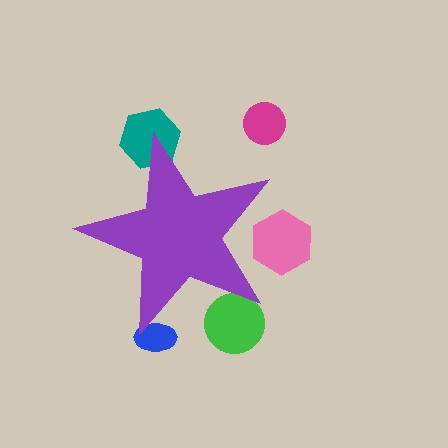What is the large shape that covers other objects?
A purple star.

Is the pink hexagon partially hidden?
Yes, the pink hexagon is partially hidden behind the purple star.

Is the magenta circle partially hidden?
No, the magenta circle is fully visible.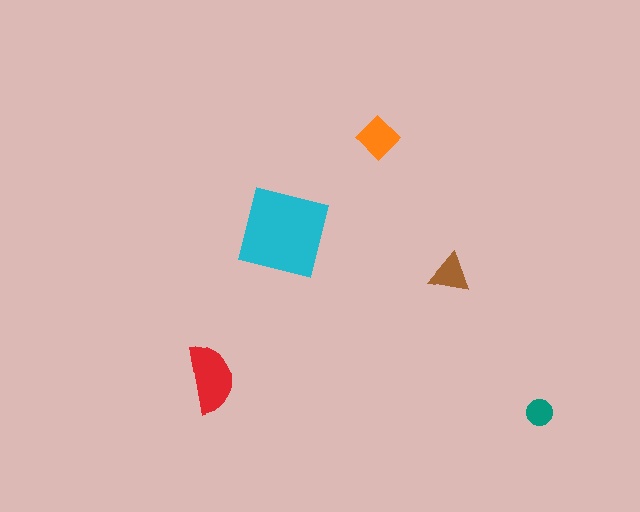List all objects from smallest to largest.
The teal circle, the brown triangle, the orange diamond, the red semicircle, the cyan square.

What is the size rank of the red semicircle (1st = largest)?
2nd.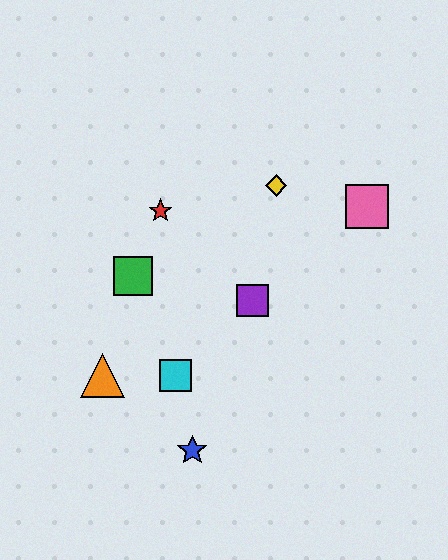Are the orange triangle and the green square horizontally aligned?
No, the orange triangle is at y≈376 and the green square is at y≈276.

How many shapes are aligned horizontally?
2 shapes (the orange triangle, the cyan square) are aligned horizontally.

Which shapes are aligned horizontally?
The orange triangle, the cyan square are aligned horizontally.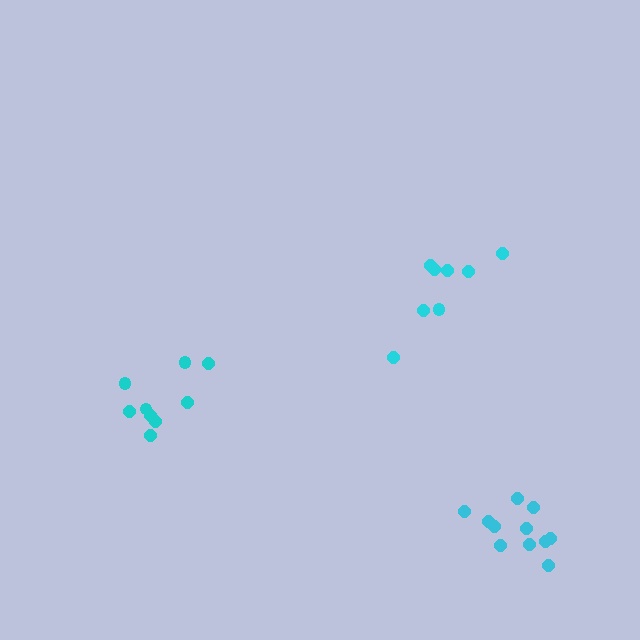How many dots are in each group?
Group 1: 9 dots, Group 2: 11 dots, Group 3: 8 dots (28 total).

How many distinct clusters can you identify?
There are 3 distinct clusters.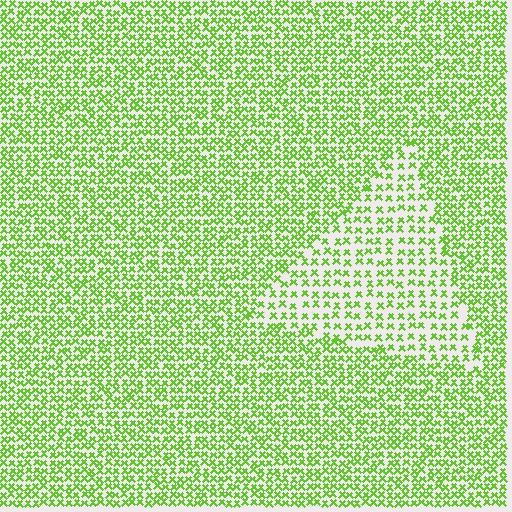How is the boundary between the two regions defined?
The boundary is defined by a change in element density (approximately 1.8x ratio). All elements are the same color, size, and shape.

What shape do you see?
I see a triangle.